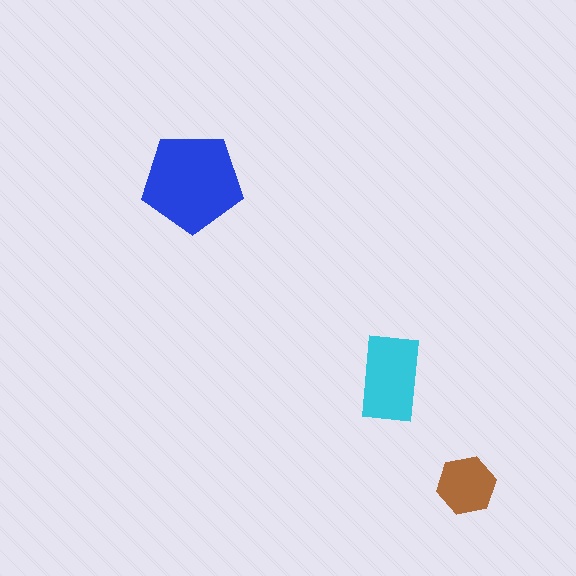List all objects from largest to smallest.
The blue pentagon, the cyan rectangle, the brown hexagon.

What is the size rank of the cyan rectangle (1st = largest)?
2nd.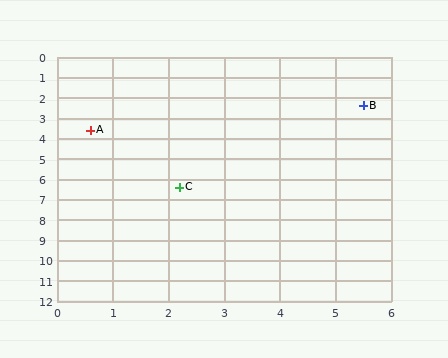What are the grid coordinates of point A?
Point A is at approximately (0.6, 3.6).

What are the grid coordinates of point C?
Point C is at approximately (2.2, 6.4).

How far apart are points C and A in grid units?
Points C and A are about 3.2 grid units apart.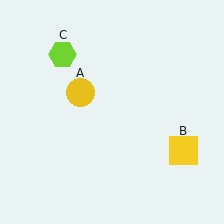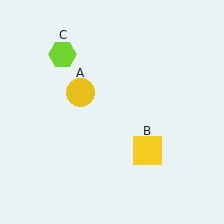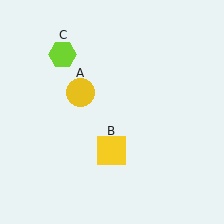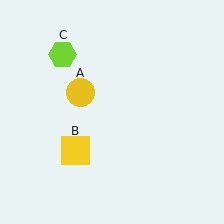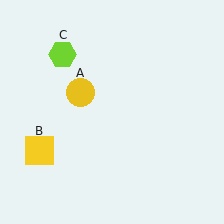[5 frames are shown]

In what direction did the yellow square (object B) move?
The yellow square (object B) moved left.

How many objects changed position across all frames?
1 object changed position: yellow square (object B).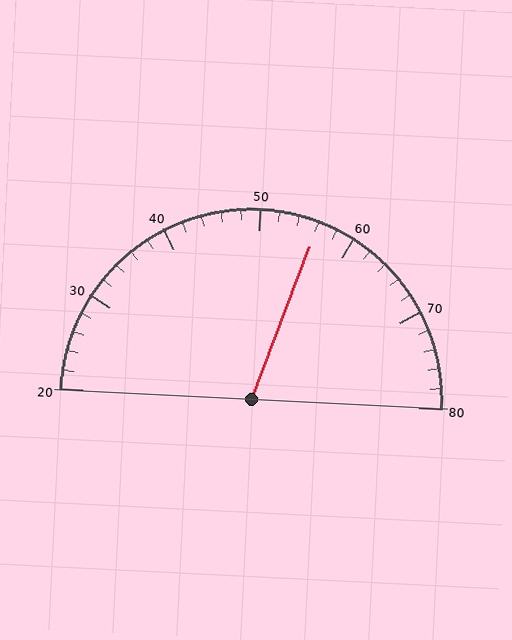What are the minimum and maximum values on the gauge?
The gauge ranges from 20 to 80.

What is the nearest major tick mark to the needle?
The nearest major tick mark is 60.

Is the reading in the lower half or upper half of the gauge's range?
The reading is in the upper half of the range (20 to 80).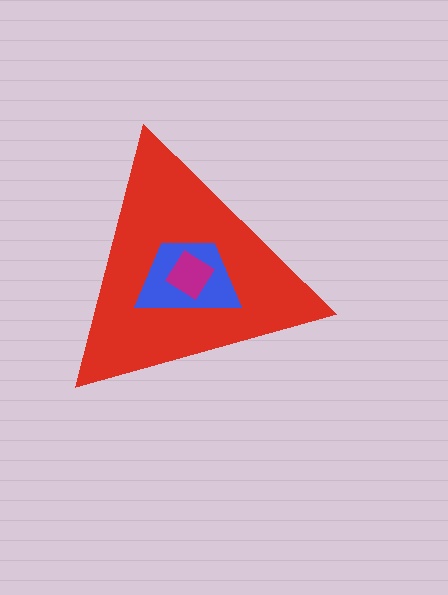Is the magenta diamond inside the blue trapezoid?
Yes.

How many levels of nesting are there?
3.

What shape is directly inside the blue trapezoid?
The magenta diamond.